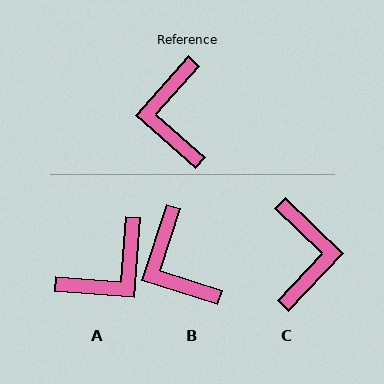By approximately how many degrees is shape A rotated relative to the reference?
Approximately 127 degrees counter-clockwise.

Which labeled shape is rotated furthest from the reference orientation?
C, about 178 degrees away.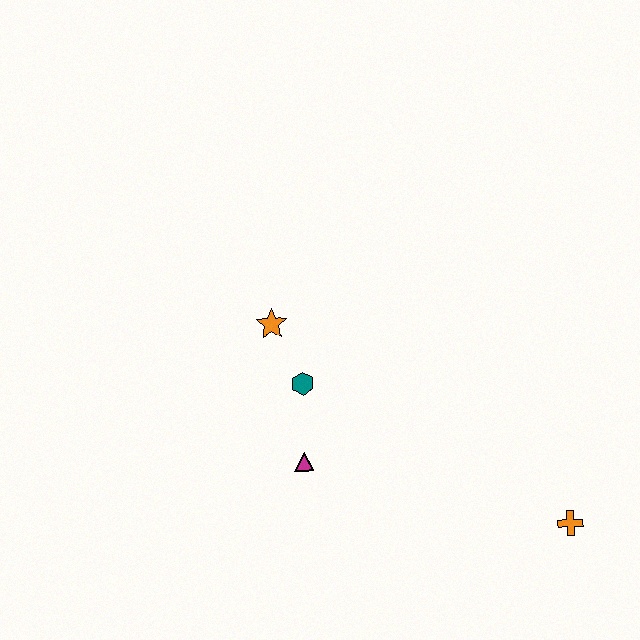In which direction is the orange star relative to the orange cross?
The orange star is to the left of the orange cross.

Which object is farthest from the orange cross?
The orange star is farthest from the orange cross.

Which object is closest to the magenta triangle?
The teal hexagon is closest to the magenta triangle.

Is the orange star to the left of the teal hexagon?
Yes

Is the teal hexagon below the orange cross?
No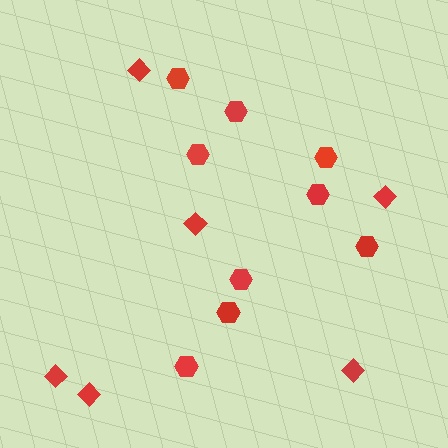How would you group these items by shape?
There are 2 groups: one group of hexagons (9) and one group of diamonds (6).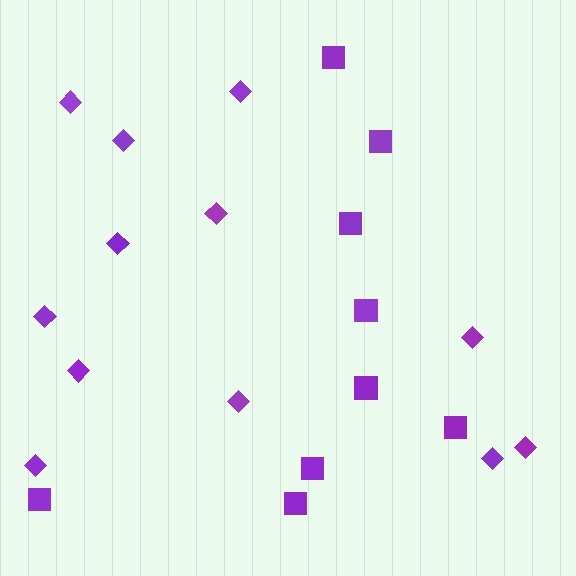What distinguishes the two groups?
There are 2 groups: one group of squares (9) and one group of diamonds (12).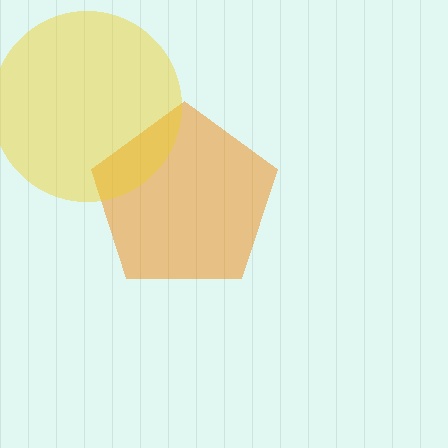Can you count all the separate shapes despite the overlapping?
Yes, there are 2 separate shapes.